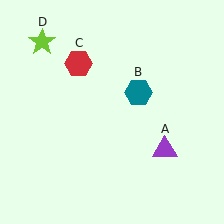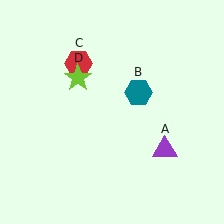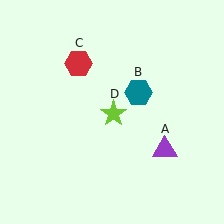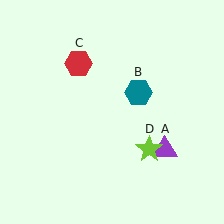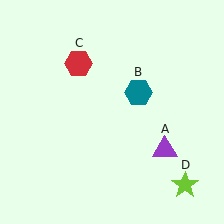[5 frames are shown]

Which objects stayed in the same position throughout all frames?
Purple triangle (object A) and teal hexagon (object B) and red hexagon (object C) remained stationary.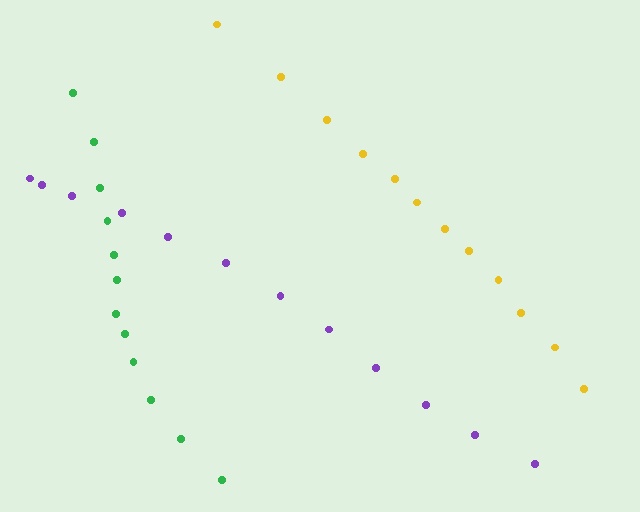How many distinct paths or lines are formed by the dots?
There are 3 distinct paths.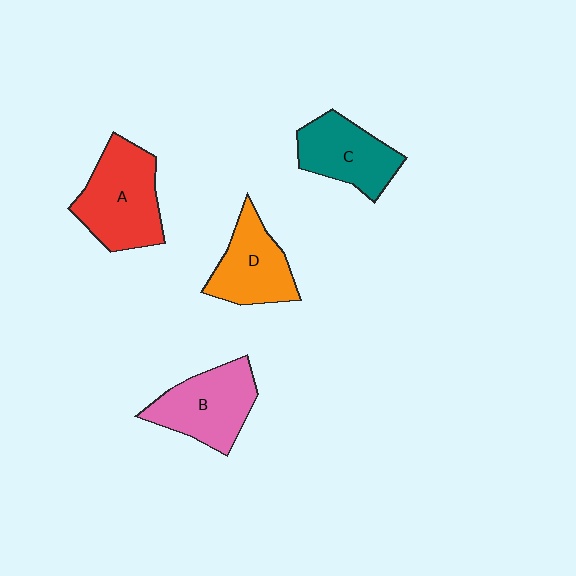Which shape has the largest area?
Shape A (red).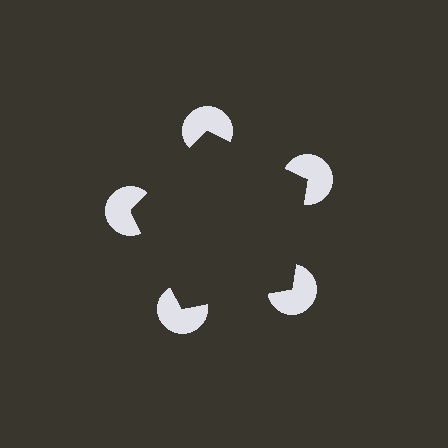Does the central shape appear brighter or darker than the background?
It typically appears slightly darker than the background, even though no actual brightness change is drawn.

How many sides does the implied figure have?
5 sides.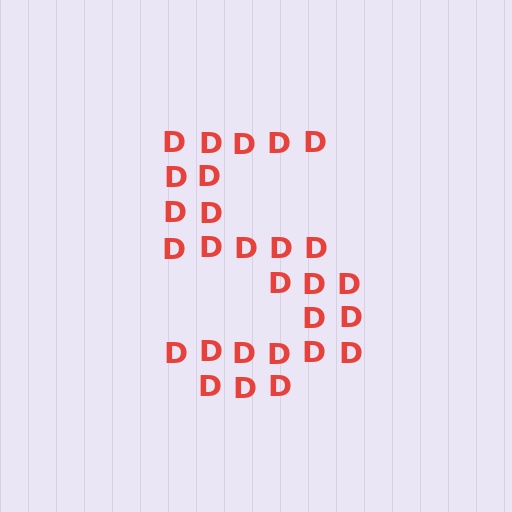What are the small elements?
The small elements are letter D's.